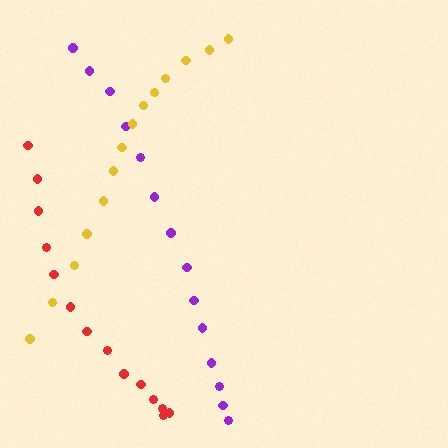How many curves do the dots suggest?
There are 3 distinct paths.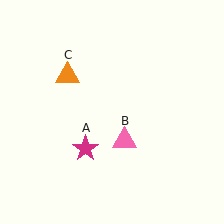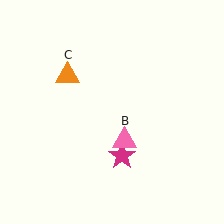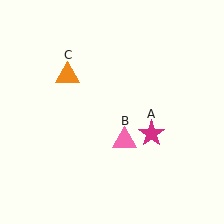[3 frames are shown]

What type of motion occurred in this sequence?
The magenta star (object A) rotated counterclockwise around the center of the scene.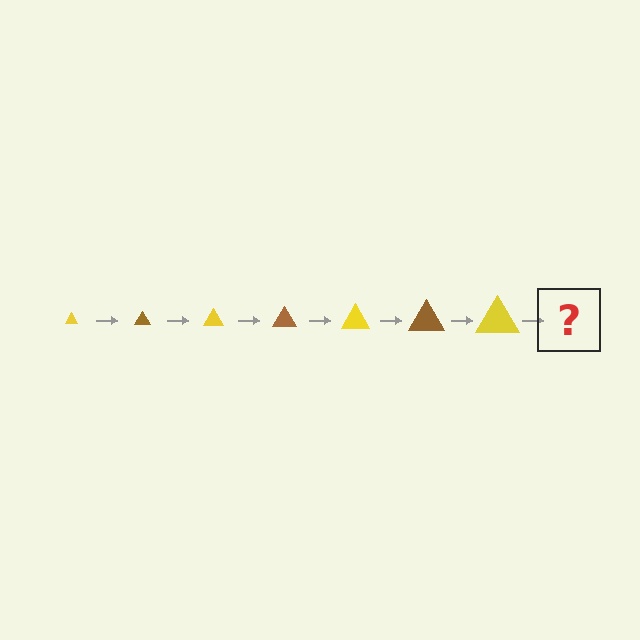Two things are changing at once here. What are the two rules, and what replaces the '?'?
The two rules are that the triangle grows larger each step and the color cycles through yellow and brown. The '?' should be a brown triangle, larger than the previous one.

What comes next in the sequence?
The next element should be a brown triangle, larger than the previous one.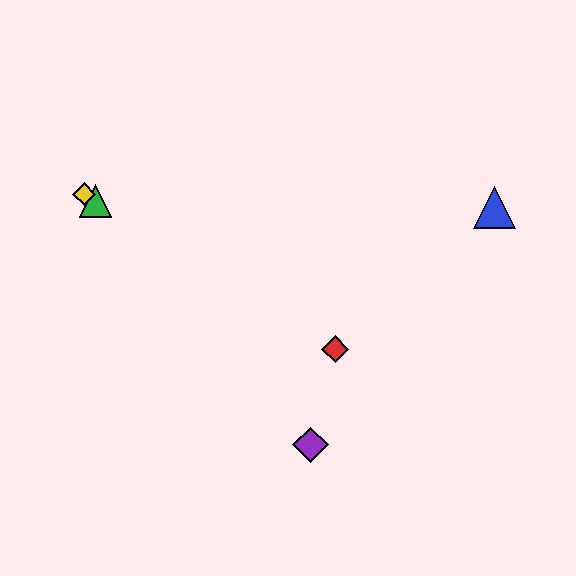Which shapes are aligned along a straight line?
The red diamond, the green triangle, the yellow diamond are aligned along a straight line.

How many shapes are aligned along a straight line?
3 shapes (the red diamond, the green triangle, the yellow diamond) are aligned along a straight line.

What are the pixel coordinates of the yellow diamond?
The yellow diamond is at (84, 194).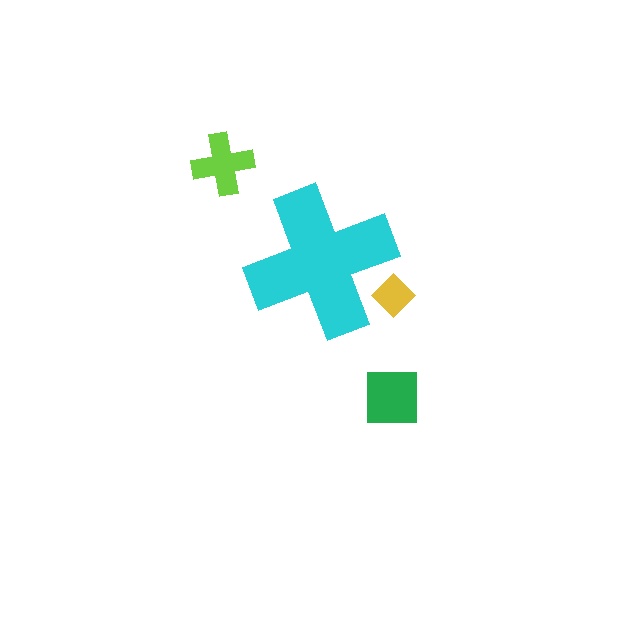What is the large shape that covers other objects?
A cyan cross.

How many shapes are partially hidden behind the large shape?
1 shape is partially hidden.